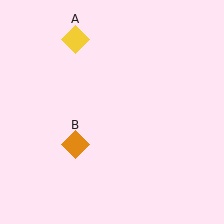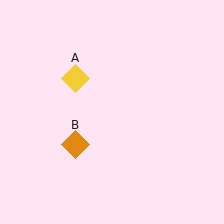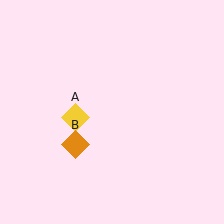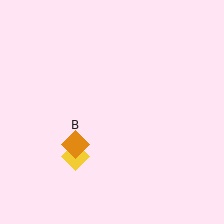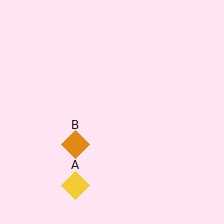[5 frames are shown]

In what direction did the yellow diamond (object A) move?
The yellow diamond (object A) moved down.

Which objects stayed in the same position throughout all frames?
Orange diamond (object B) remained stationary.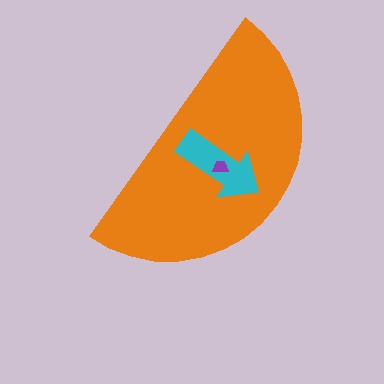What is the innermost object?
The purple trapezoid.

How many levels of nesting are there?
3.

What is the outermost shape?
The orange semicircle.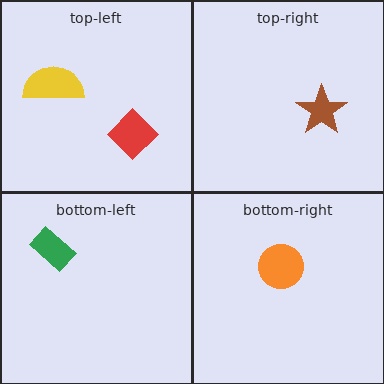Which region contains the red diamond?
The top-left region.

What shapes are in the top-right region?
The brown star.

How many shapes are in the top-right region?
1.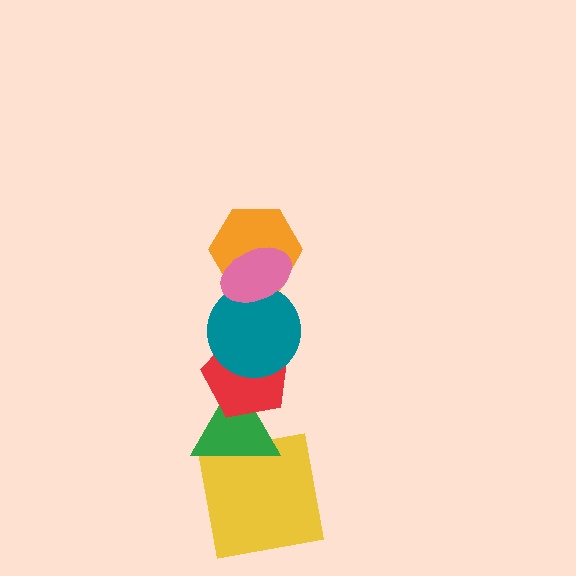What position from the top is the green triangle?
The green triangle is 5th from the top.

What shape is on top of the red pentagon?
The teal circle is on top of the red pentagon.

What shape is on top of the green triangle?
The red pentagon is on top of the green triangle.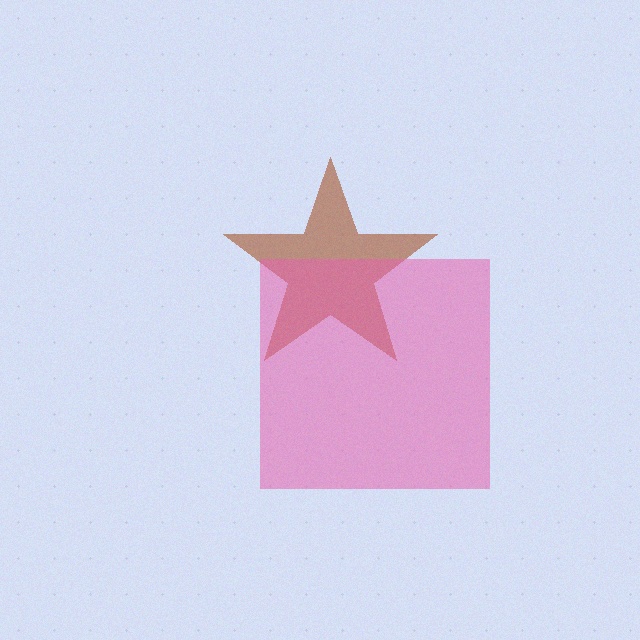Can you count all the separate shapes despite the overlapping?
Yes, there are 2 separate shapes.